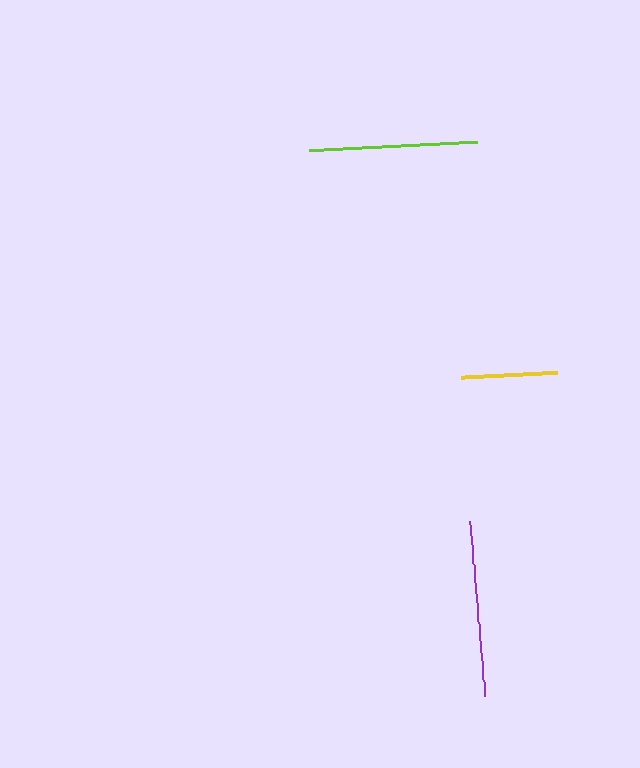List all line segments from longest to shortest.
From longest to shortest: purple, lime, yellow.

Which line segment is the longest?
The purple line is the longest at approximately 175 pixels.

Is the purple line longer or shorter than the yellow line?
The purple line is longer than the yellow line.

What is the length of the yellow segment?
The yellow segment is approximately 96 pixels long.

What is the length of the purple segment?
The purple segment is approximately 175 pixels long.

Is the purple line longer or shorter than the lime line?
The purple line is longer than the lime line.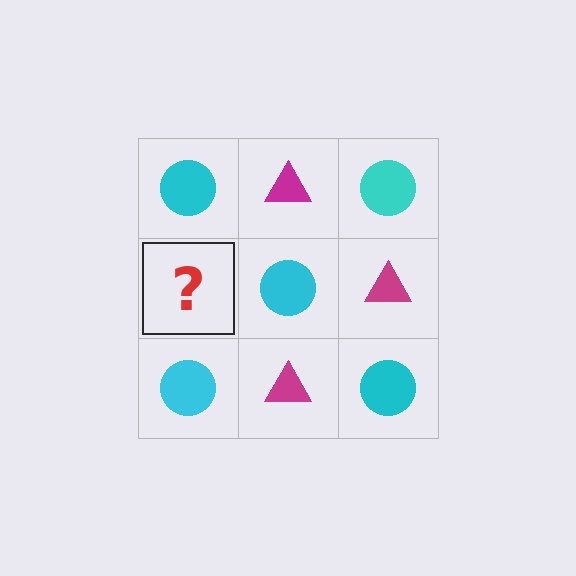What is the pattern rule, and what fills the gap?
The rule is that it alternates cyan circle and magenta triangle in a checkerboard pattern. The gap should be filled with a magenta triangle.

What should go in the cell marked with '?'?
The missing cell should contain a magenta triangle.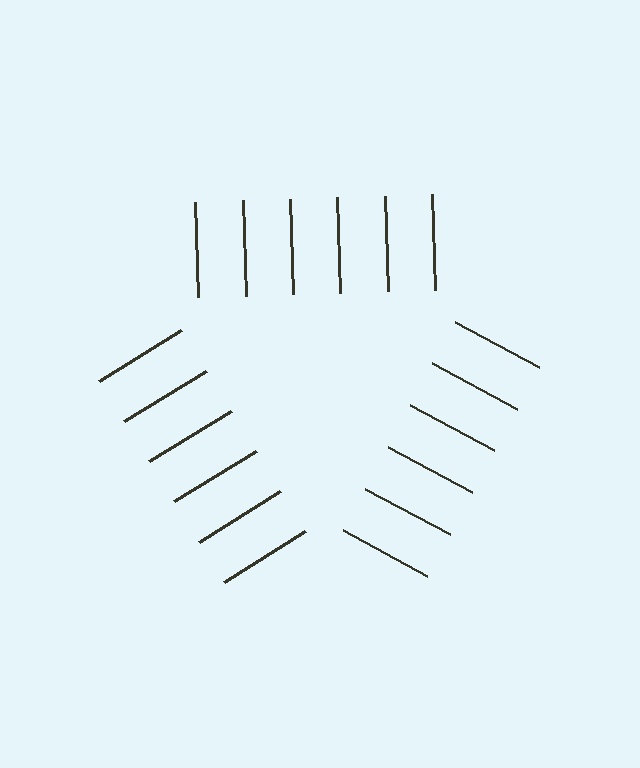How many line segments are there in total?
18 — 6 along each of the 3 edges.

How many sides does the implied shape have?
3 sides — the line-ends trace a triangle.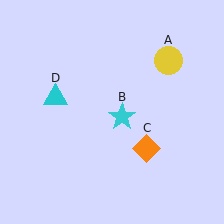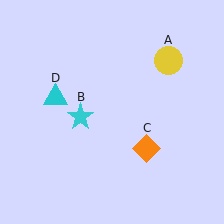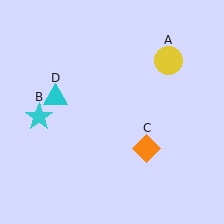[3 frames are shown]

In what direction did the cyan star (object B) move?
The cyan star (object B) moved left.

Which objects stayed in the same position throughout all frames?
Yellow circle (object A) and orange diamond (object C) and cyan triangle (object D) remained stationary.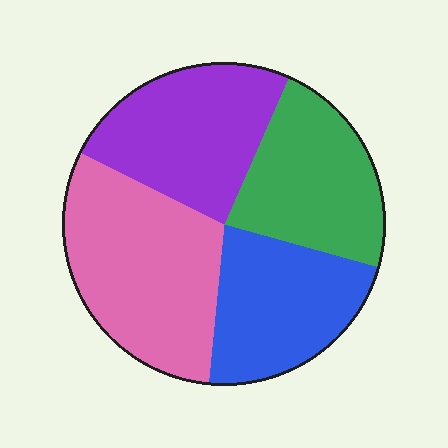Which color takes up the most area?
Pink, at roughly 30%.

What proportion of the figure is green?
Green takes up about one quarter (1/4) of the figure.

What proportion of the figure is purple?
Purple takes up about one quarter (1/4) of the figure.